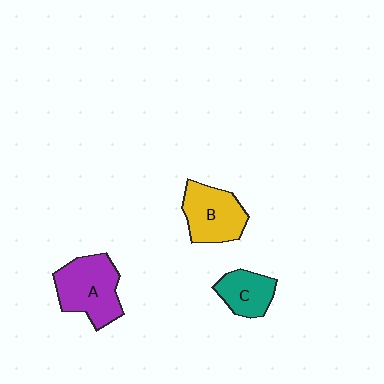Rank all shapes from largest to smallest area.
From largest to smallest: A (purple), B (yellow), C (teal).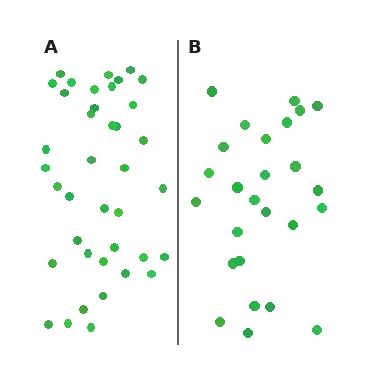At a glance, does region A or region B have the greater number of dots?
Region A (the left region) has more dots.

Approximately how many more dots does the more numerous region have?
Region A has approximately 15 more dots than region B.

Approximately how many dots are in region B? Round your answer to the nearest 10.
About 30 dots. (The exact count is 26, which rounds to 30.)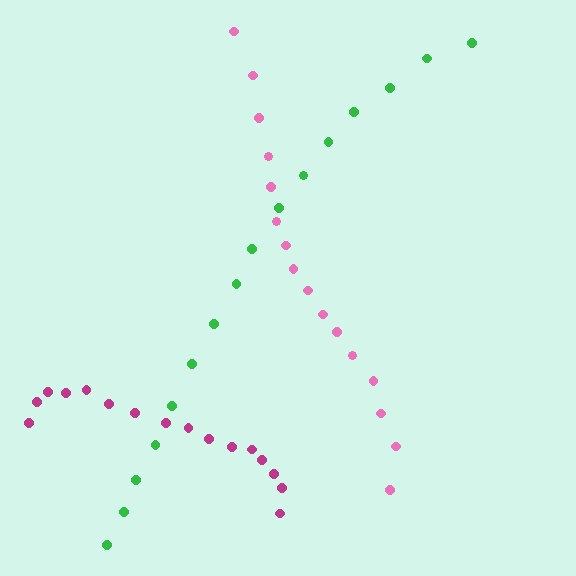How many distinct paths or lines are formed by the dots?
There are 3 distinct paths.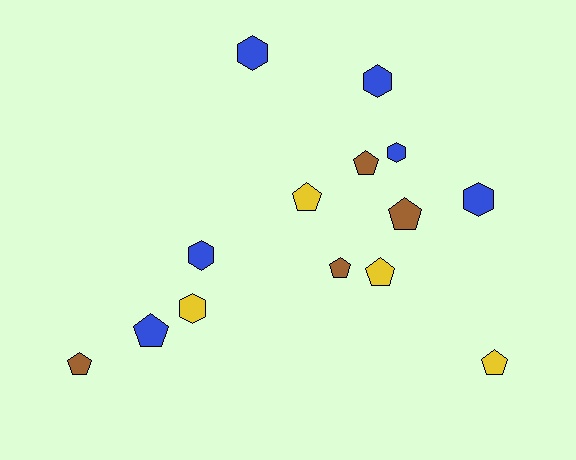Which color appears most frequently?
Blue, with 6 objects.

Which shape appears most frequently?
Pentagon, with 8 objects.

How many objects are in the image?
There are 14 objects.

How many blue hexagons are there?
There are 5 blue hexagons.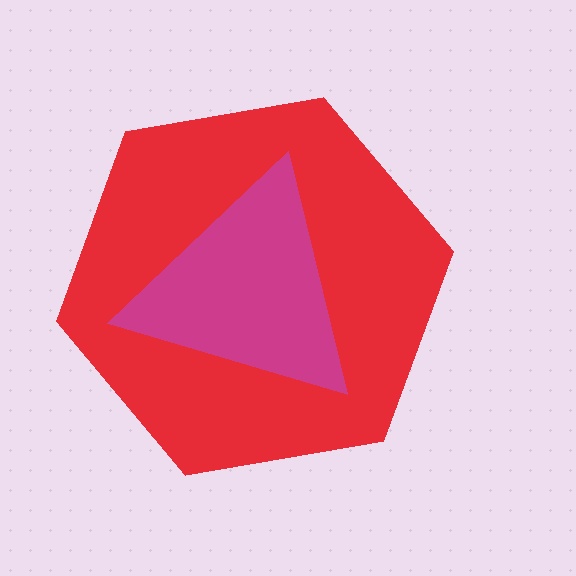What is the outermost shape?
The red hexagon.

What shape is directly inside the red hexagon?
The magenta triangle.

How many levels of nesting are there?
2.